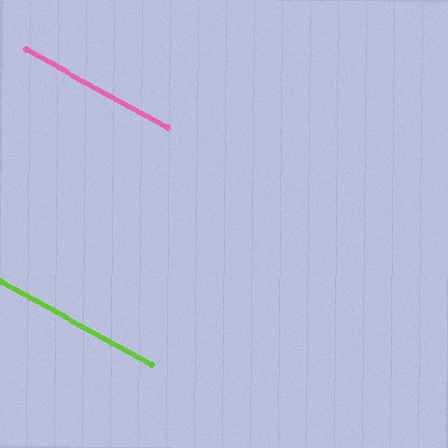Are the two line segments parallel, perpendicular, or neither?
Parallel — their directions differ by only 0.2°.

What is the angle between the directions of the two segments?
Approximately 0 degrees.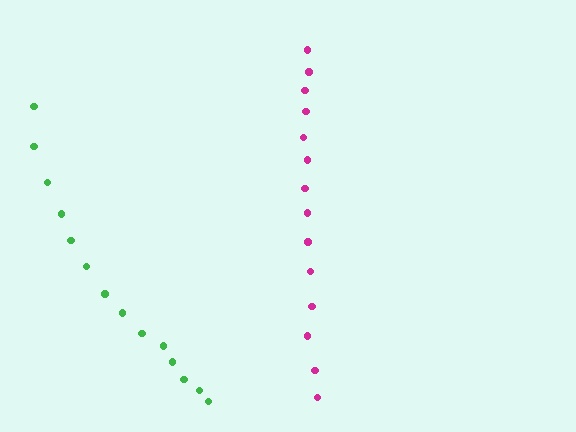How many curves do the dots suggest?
There are 2 distinct paths.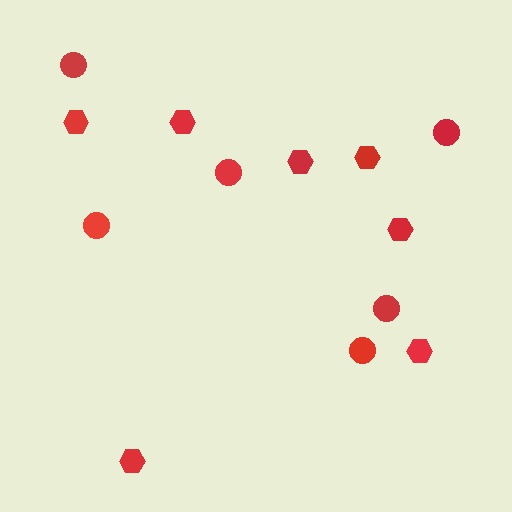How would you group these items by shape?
There are 2 groups: one group of hexagons (7) and one group of circles (6).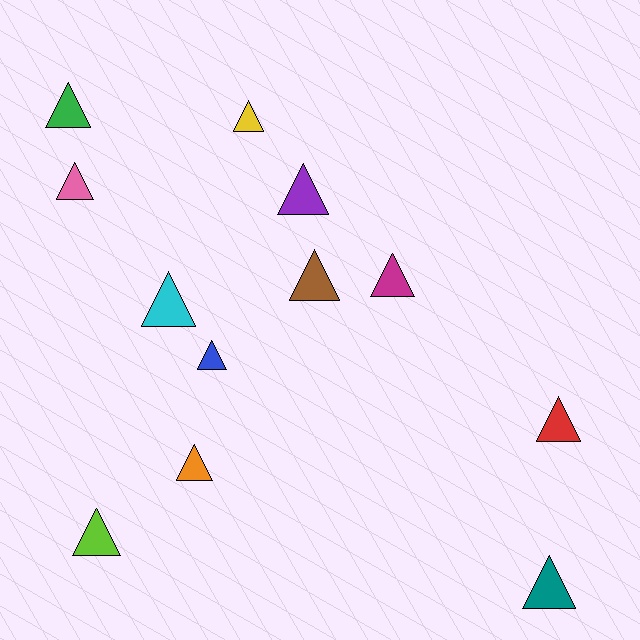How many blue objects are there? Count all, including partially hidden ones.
There is 1 blue object.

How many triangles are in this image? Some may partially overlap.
There are 12 triangles.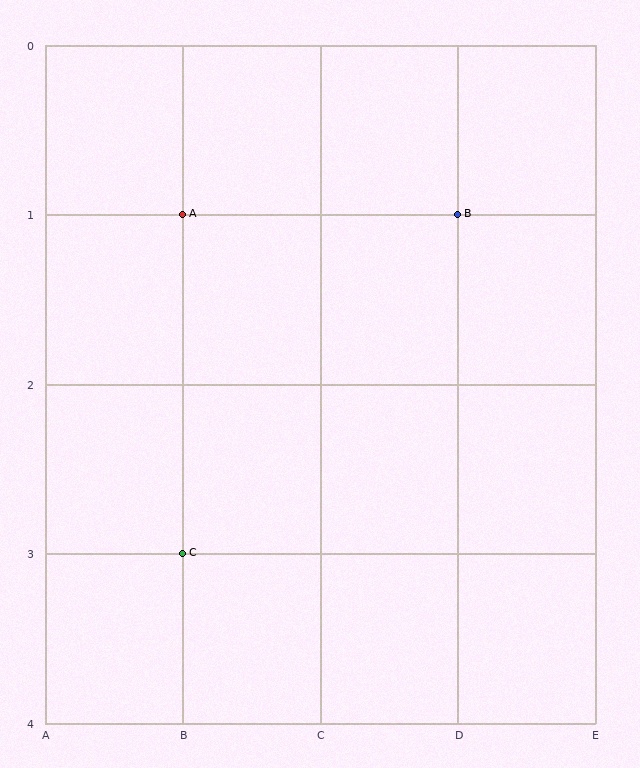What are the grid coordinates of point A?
Point A is at grid coordinates (B, 1).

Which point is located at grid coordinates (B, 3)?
Point C is at (B, 3).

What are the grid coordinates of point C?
Point C is at grid coordinates (B, 3).